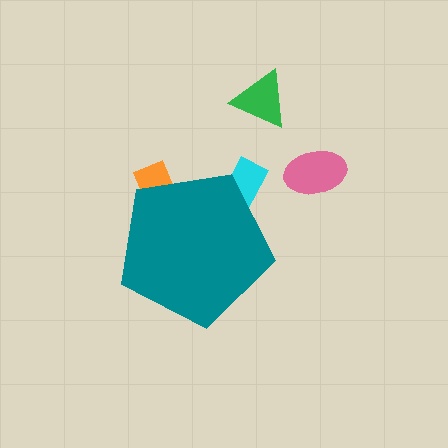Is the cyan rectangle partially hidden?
Yes, the cyan rectangle is partially hidden behind the teal pentagon.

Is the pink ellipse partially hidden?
No, the pink ellipse is fully visible.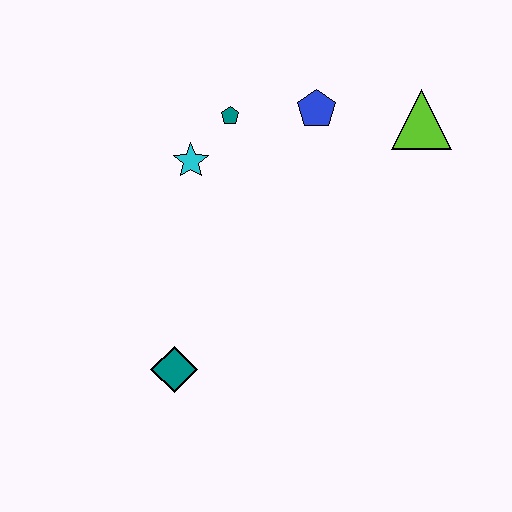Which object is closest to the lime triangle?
The blue pentagon is closest to the lime triangle.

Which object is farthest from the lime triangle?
The teal diamond is farthest from the lime triangle.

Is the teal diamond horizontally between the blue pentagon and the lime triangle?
No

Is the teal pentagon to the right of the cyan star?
Yes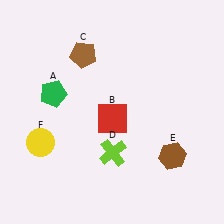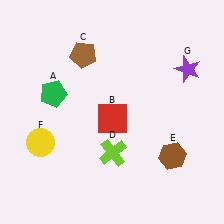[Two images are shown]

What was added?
A purple star (G) was added in Image 2.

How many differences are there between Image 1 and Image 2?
There is 1 difference between the two images.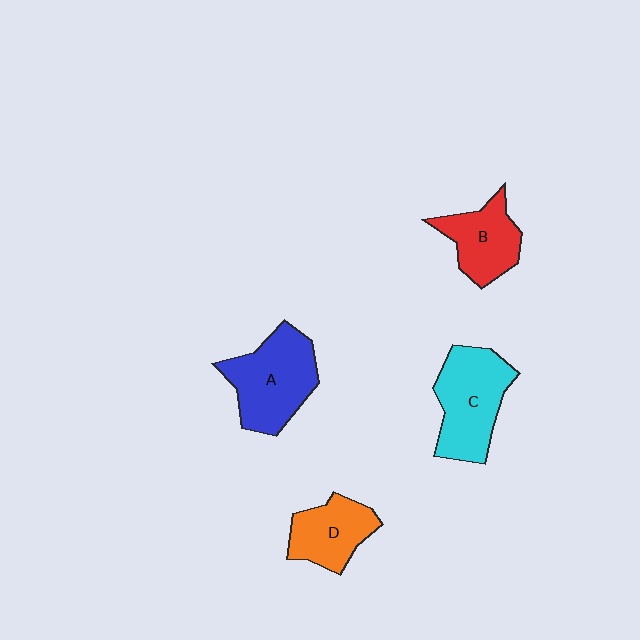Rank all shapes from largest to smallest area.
From largest to smallest: A (blue), C (cyan), B (red), D (orange).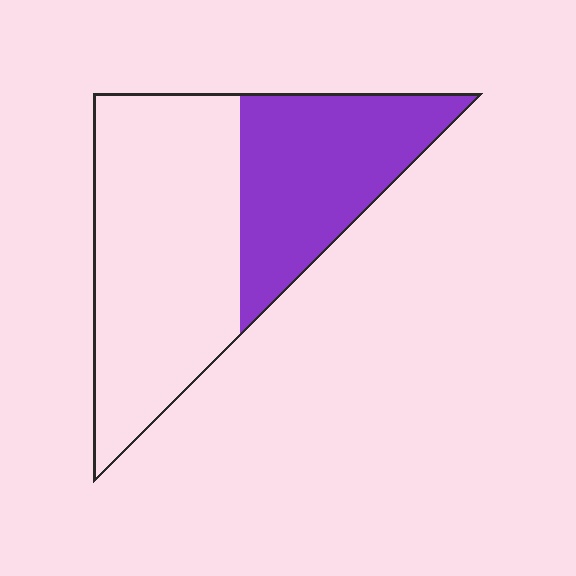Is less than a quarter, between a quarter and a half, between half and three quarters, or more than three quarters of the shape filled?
Between a quarter and a half.